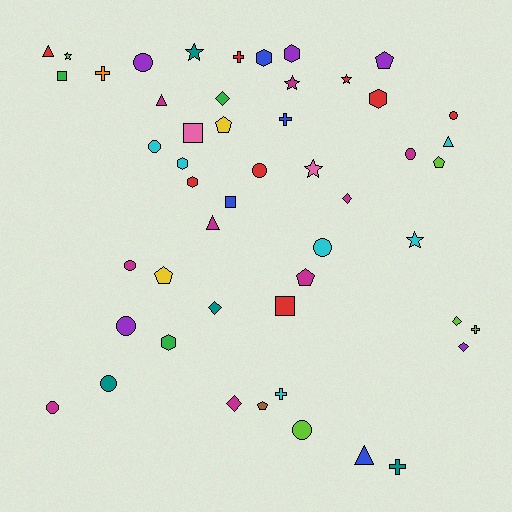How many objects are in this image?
There are 50 objects.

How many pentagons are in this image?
There are 6 pentagons.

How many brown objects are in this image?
There is 1 brown object.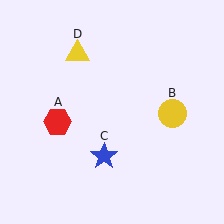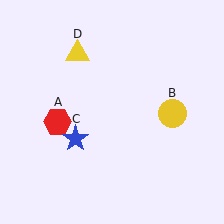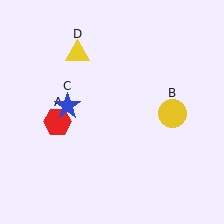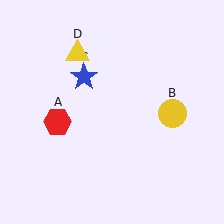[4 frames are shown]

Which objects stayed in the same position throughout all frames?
Red hexagon (object A) and yellow circle (object B) and yellow triangle (object D) remained stationary.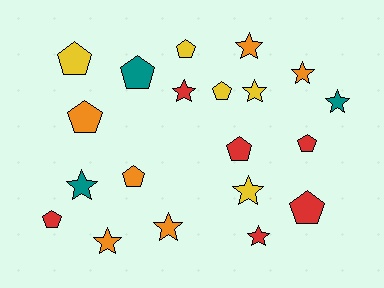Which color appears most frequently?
Red, with 6 objects.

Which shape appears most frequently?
Pentagon, with 10 objects.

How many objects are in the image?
There are 20 objects.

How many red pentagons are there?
There are 4 red pentagons.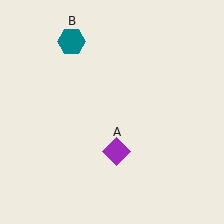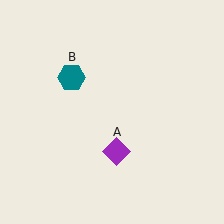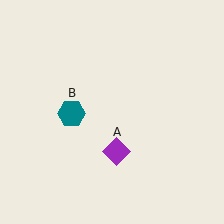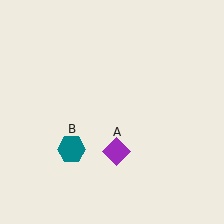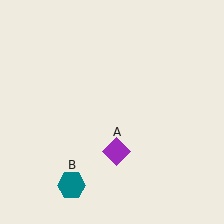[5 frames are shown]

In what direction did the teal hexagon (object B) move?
The teal hexagon (object B) moved down.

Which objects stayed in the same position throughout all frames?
Purple diamond (object A) remained stationary.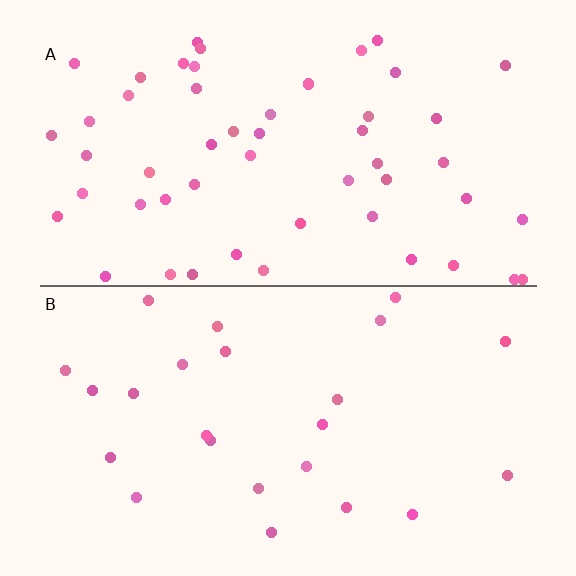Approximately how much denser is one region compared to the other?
Approximately 2.2× — region A over region B.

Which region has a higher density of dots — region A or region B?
A (the top).